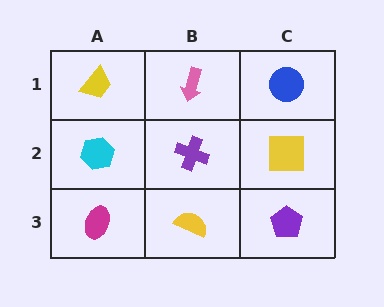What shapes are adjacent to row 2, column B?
A pink arrow (row 1, column B), a yellow semicircle (row 3, column B), a cyan hexagon (row 2, column A), a yellow square (row 2, column C).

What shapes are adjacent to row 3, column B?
A purple cross (row 2, column B), a magenta ellipse (row 3, column A), a purple pentagon (row 3, column C).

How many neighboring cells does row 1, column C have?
2.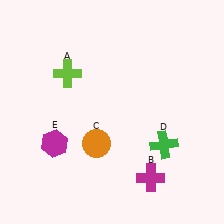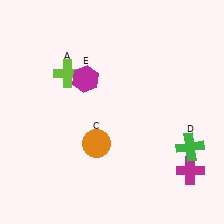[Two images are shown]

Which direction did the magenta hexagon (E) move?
The magenta hexagon (E) moved up.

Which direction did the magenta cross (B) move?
The magenta cross (B) moved right.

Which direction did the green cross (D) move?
The green cross (D) moved right.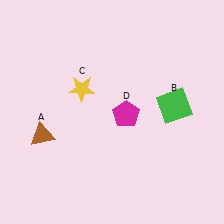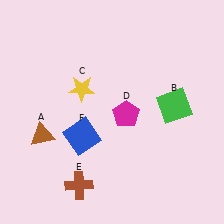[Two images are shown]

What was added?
A brown cross (E), a blue square (F) were added in Image 2.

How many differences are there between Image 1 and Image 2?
There are 2 differences between the two images.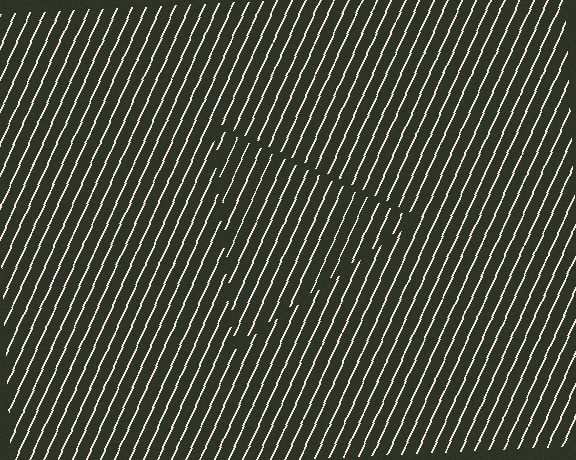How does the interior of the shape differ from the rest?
The interior of the shape contains the same grating, shifted by half a period — the contour is defined by the phase discontinuity where line-ends from the inner and outer gratings abut.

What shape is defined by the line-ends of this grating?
An illusory triangle. The interior of the shape contains the same grating, shifted by half a period — the contour is defined by the phase discontinuity where line-ends from the inner and outer gratings abut.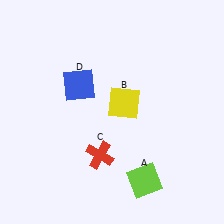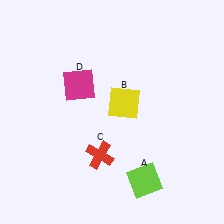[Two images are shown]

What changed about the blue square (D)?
In Image 1, D is blue. In Image 2, it changed to magenta.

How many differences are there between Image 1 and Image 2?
There is 1 difference between the two images.